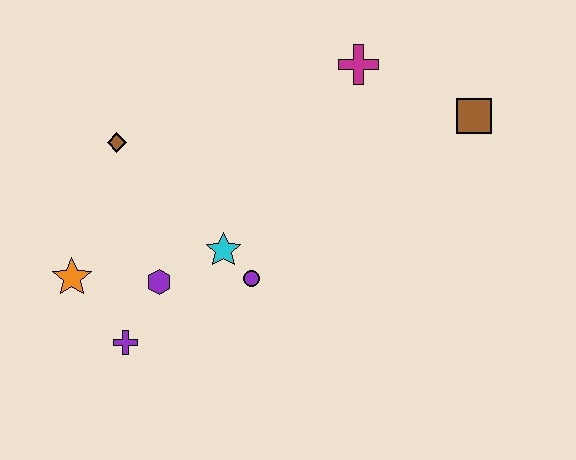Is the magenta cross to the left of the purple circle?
No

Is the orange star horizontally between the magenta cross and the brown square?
No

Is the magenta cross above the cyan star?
Yes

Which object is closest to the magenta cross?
The brown square is closest to the magenta cross.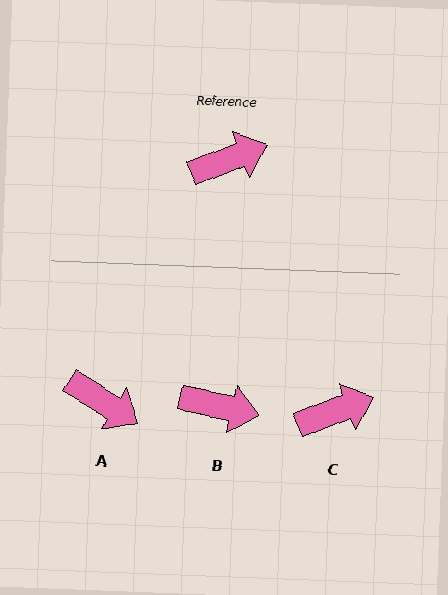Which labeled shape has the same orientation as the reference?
C.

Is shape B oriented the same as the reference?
No, it is off by about 33 degrees.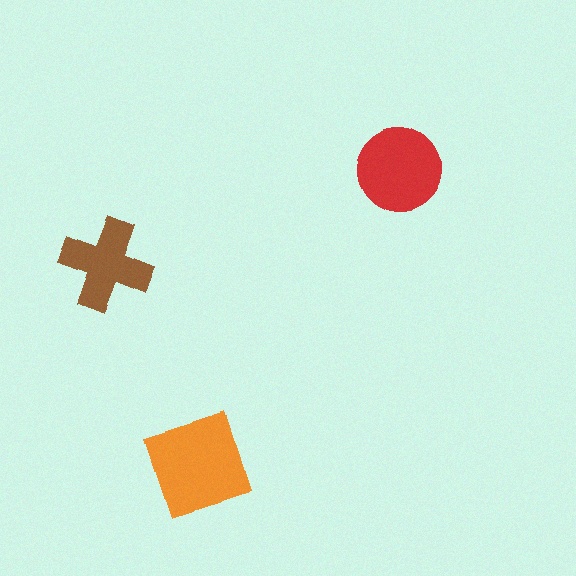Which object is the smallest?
The brown cross.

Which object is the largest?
The orange square.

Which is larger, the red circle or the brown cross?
The red circle.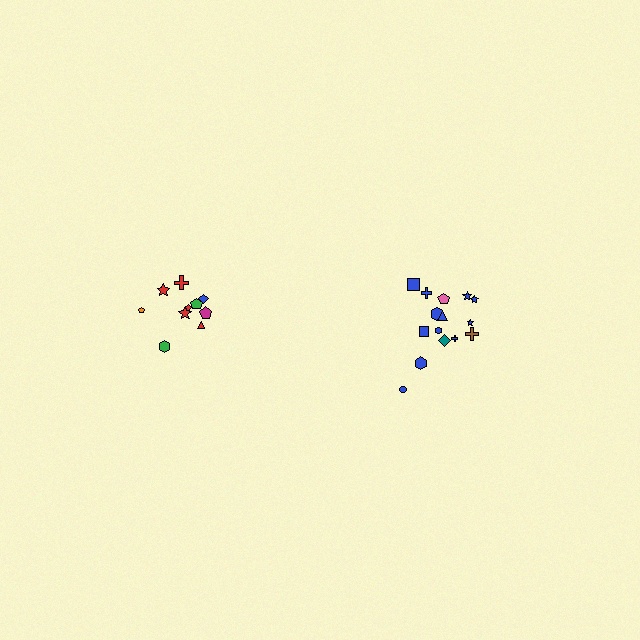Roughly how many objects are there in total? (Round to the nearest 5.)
Roughly 25 objects in total.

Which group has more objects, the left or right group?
The right group.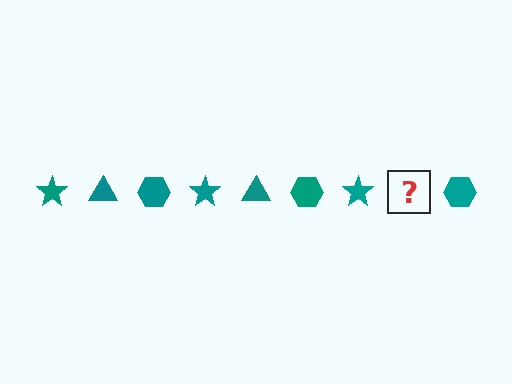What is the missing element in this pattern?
The missing element is a teal triangle.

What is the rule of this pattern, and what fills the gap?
The rule is that the pattern cycles through star, triangle, hexagon shapes in teal. The gap should be filled with a teal triangle.